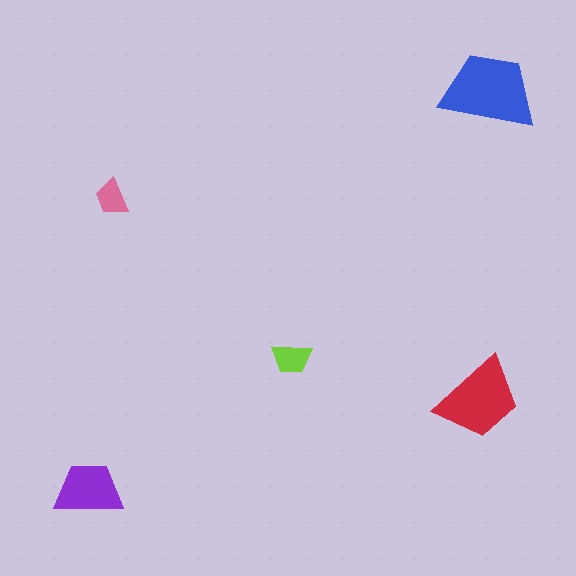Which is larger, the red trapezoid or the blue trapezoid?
The blue one.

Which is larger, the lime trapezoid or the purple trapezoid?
The purple one.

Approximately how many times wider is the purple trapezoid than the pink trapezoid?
About 2 times wider.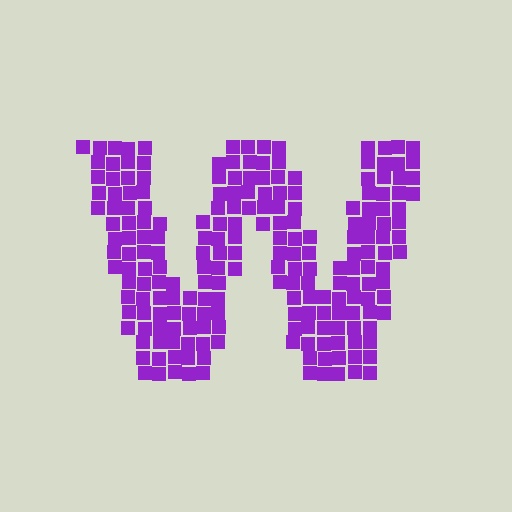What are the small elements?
The small elements are squares.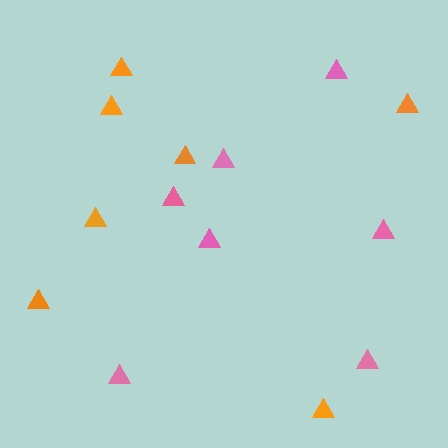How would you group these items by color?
There are 2 groups: one group of orange triangles (7) and one group of pink triangles (7).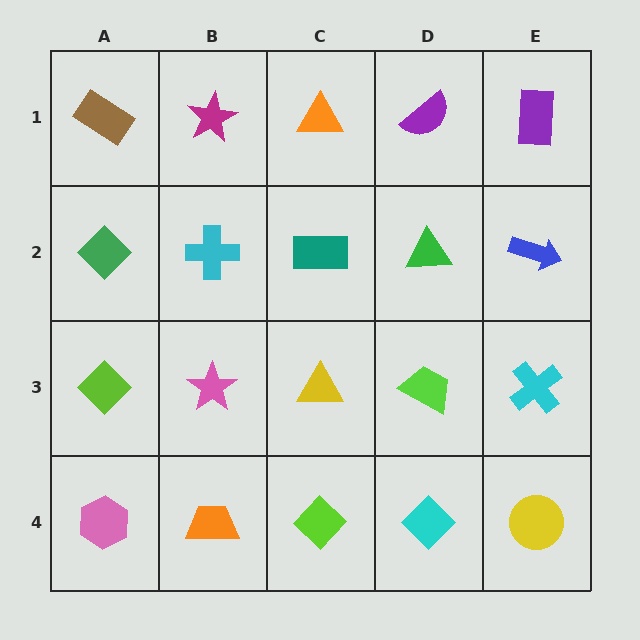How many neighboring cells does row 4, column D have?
3.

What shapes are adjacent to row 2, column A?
A brown rectangle (row 1, column A), a lime diamond (row 3, column A), a cyan cross (row 2, column B).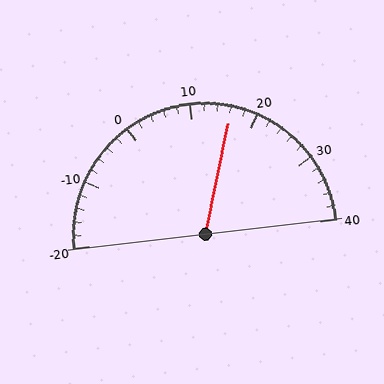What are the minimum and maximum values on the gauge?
The gauge ranges from -20 to 40.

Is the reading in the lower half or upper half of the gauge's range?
The reading is in the upper half of the range (-20 to 40).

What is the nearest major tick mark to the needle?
The nearest major tick mark is 20.